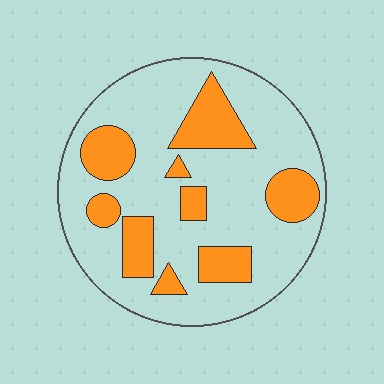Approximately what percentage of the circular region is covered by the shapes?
Approximately 25%.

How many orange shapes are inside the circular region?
9.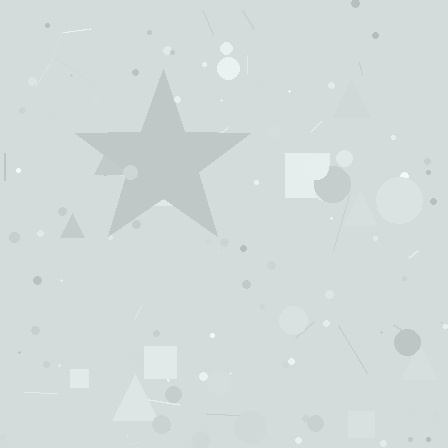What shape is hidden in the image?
A star is hidden in the image.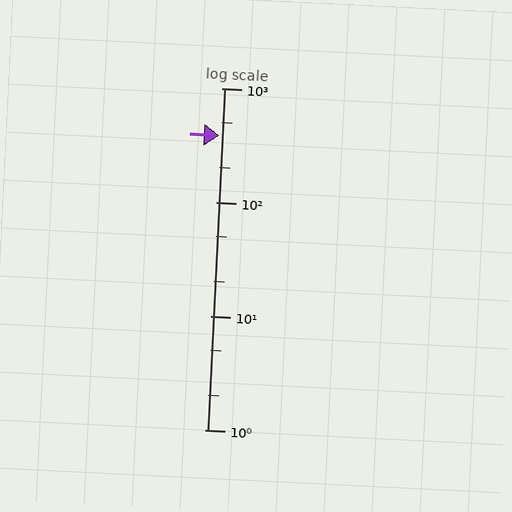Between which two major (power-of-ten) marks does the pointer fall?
The pointer is between 100 and 1000.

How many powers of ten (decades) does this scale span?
The scale spans 3 decades, from 1 to 1000.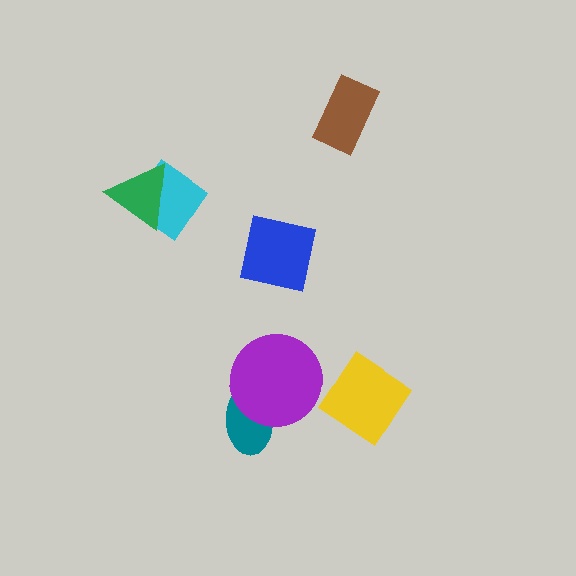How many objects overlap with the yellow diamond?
0 objects overlap with the yellow diamond.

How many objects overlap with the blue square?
0 objects overlap with the blue square.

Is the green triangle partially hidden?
No, no other shape covers it.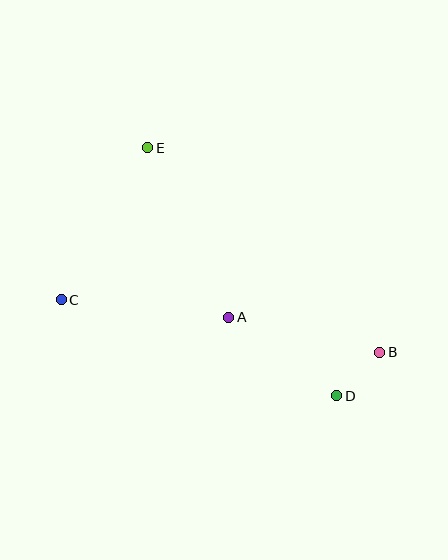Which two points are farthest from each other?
Points B and C are farthest from each other.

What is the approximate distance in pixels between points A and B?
The distance between A and B is approximately 155 pixels.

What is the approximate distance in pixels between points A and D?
The distance between A and D is approximately 134 pixels.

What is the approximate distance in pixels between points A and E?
The distance between A and E is approximately 188 pixels.